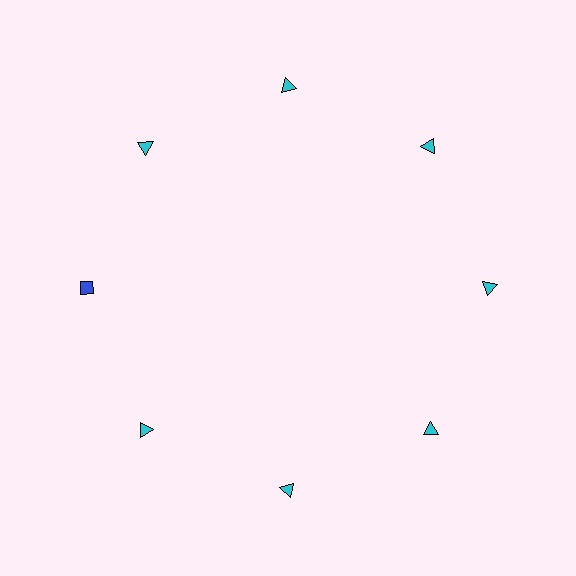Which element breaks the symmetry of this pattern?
The blue diamond at roughly the 9 o'clock position breaks the symmetry. All other shapes are cyan triangles.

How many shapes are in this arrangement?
There are 8 shapes arranged in a ring pattern.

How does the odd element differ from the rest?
It differs in both color (blue instead of cyan) and shape (diamond instead of triangle).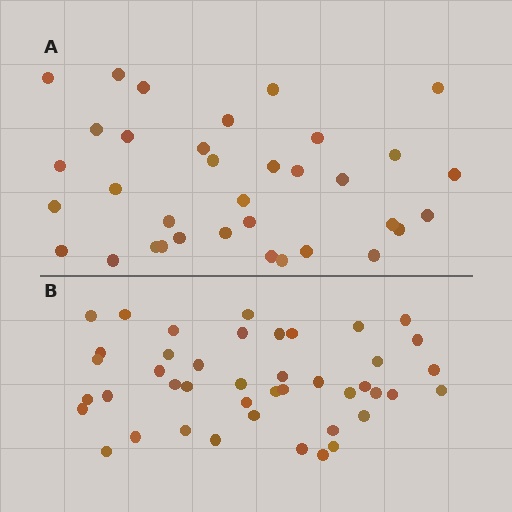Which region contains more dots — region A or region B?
Region B (the bottom region) has more dots.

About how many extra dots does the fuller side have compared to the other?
Region B has roughly 8 or so more dots than region A.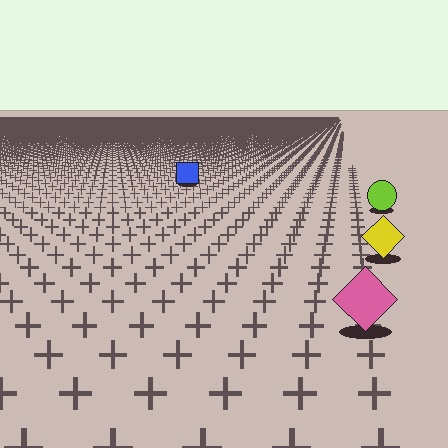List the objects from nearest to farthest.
From nearest to farthest: the pink diamond, the yellow diamond, the lime circle, the blue square.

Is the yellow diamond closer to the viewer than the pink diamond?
No. The pink diamond is closer — you can tell from the texture gradient: the ground texture is coarser near it.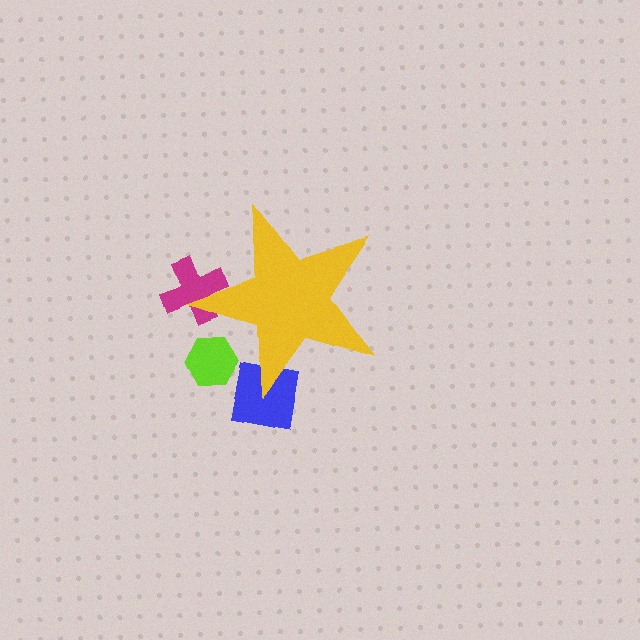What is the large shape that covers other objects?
A yellow star.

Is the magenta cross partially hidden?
Yes, the magenta cross is partially hidden behind the yellow star.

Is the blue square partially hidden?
Yes, the blue square is partially hidden behind the yellow star.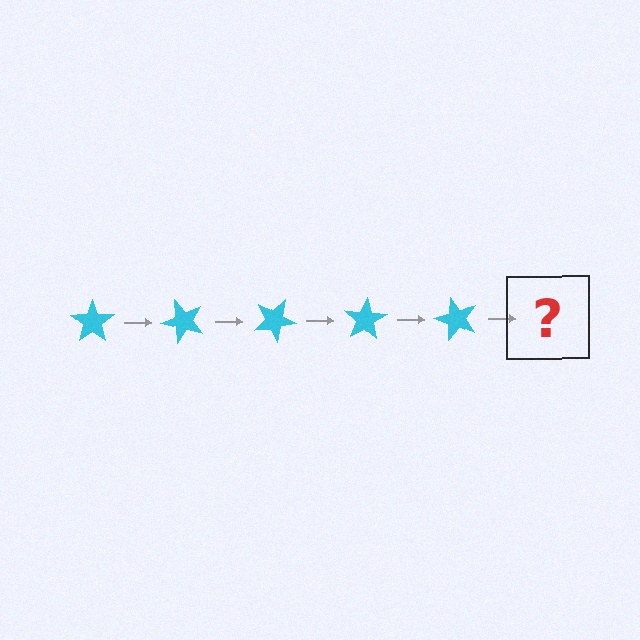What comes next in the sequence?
The next element should be a cyan star rotated 250 degrees.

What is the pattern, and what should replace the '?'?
The pattern is that the star rotates 50 degrees each step. The '?' should be a cyan star rotated 250 degrees.